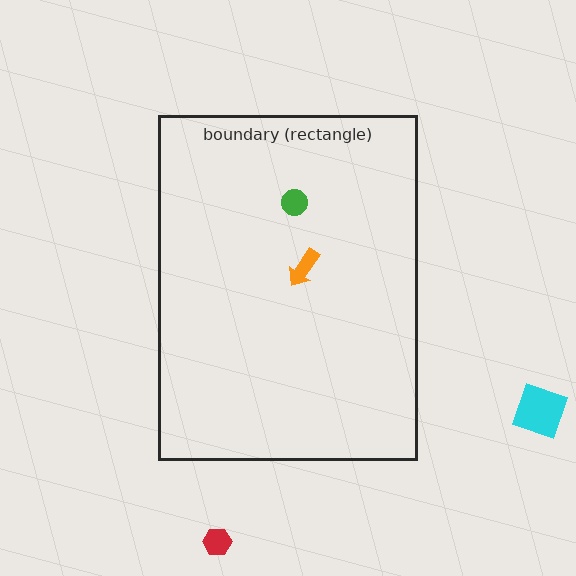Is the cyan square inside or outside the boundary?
Outside.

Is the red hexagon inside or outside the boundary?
Outside.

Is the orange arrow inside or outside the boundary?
Inside.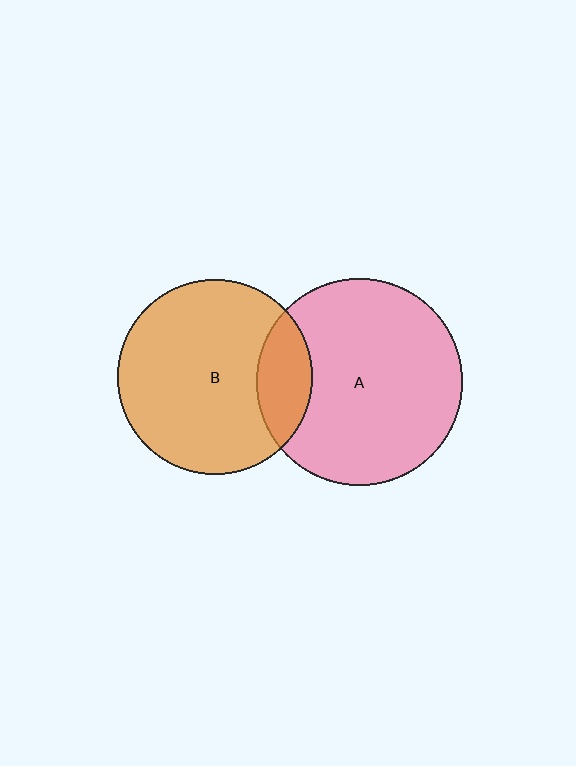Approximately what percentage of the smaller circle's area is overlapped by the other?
Approximately 20%.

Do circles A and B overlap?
Yes.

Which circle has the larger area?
Circle A (pink).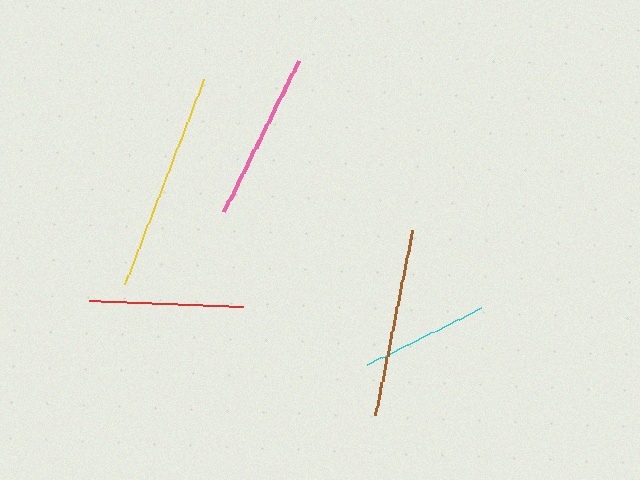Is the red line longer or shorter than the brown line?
The brown line is longer than the red line.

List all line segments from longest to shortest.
From longest to shortest: yellow, brown, pink, red, cyan.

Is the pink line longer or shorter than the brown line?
The brown line is longer than the pink line.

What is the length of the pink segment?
The pink segment is approximately 169 pixels long.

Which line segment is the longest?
The yellow line is the longest at approximately 219 pixels.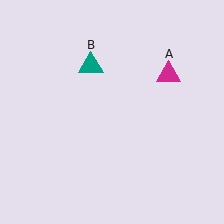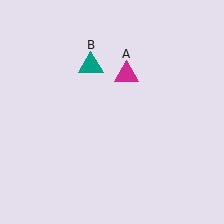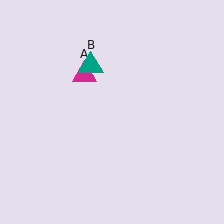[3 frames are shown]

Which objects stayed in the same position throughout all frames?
Teal triangle (object B) remained stationary.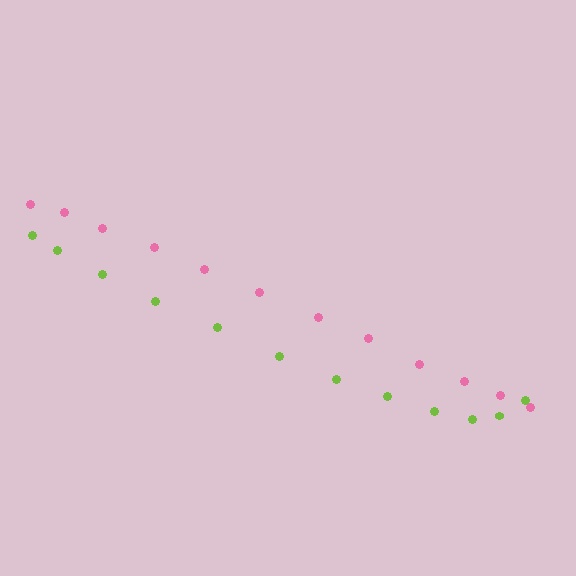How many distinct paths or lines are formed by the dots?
There are 2 distinct paths.